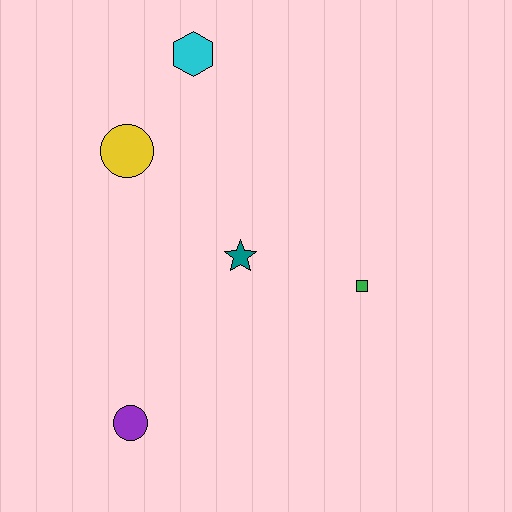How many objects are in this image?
There are 5 objects.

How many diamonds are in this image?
There are no diamonds.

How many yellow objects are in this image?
There is 1 yellow object.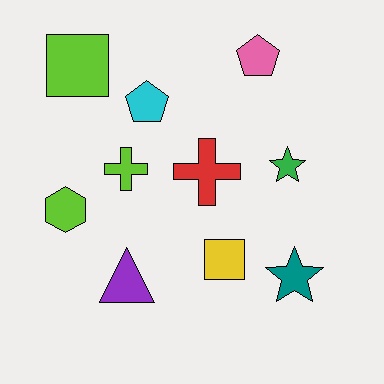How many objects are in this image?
There are 10 objects.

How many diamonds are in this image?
There are no diamonds.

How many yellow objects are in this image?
There is 1 yellow object.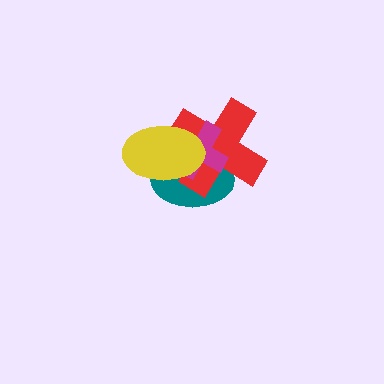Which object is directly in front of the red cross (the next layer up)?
The magenta cross is directly in front of the red cross.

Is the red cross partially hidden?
Yes, it is partially covered by another shape.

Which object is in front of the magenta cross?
The yellow ellipse is in front of the magenta cross.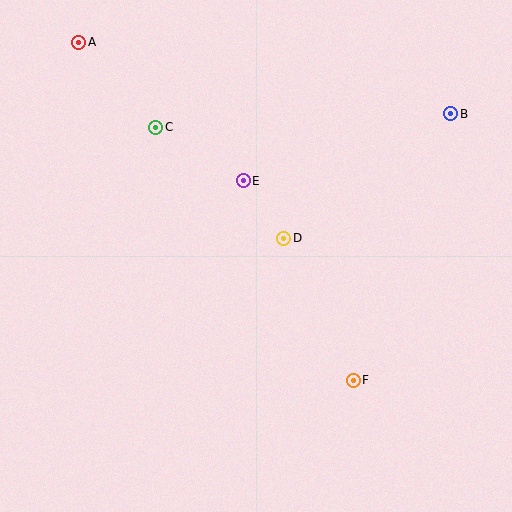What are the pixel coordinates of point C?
Point C is at (156, 127).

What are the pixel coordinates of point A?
Point A is at (79, 42).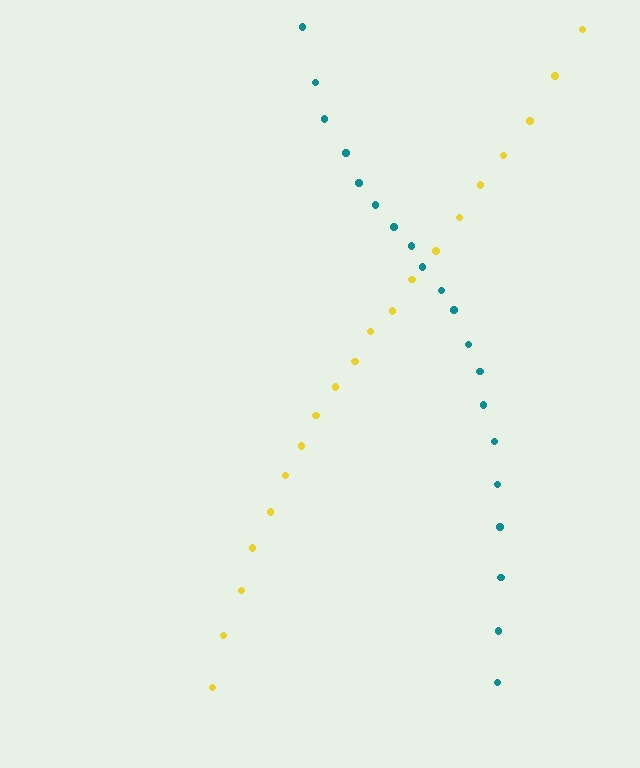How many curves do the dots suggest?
There are 2 distinct paths.